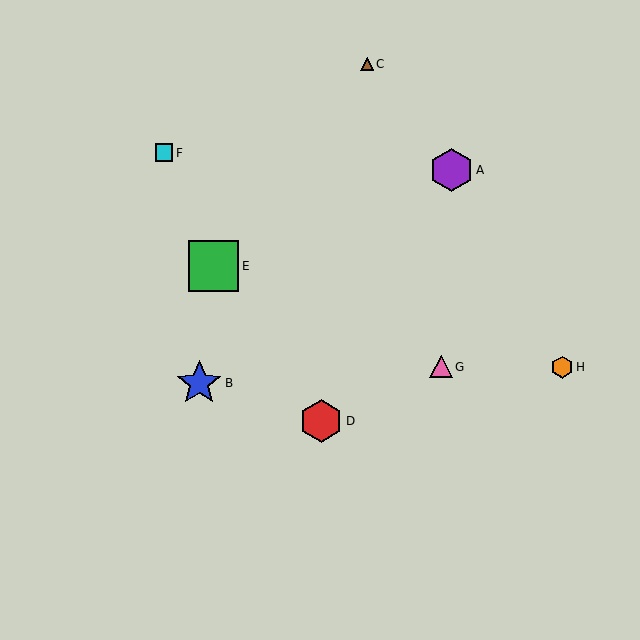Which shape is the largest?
The green square (labeled E) is the largest.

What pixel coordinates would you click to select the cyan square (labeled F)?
Click at (164, 153) to select the cyan square F.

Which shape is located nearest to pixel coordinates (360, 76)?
The brown triangle (labeled C) at (367, 64) is nearest to that location.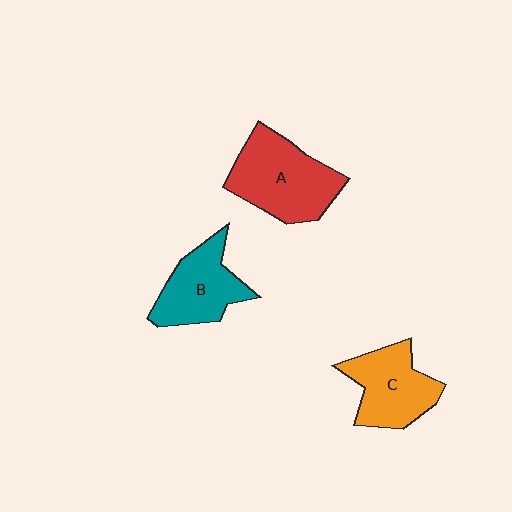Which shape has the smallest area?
Shape B (teal).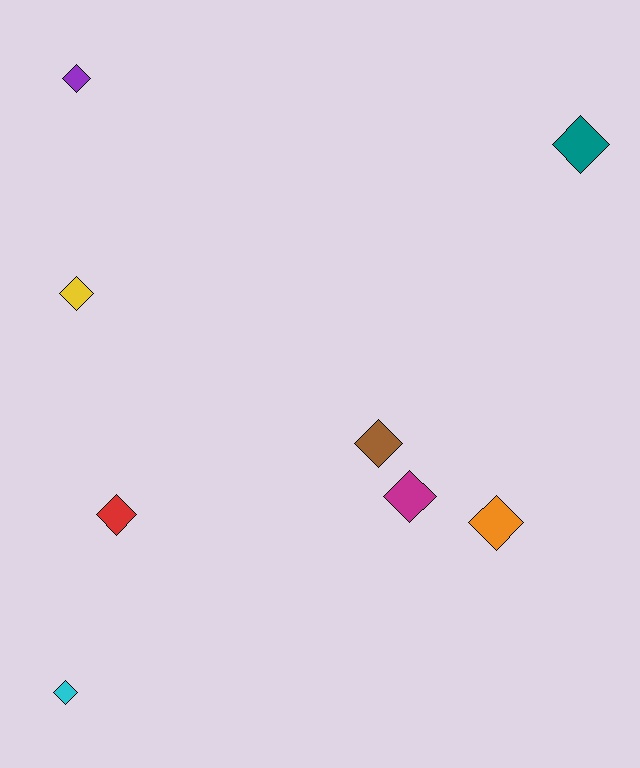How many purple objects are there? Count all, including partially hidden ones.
There is 1 purple object.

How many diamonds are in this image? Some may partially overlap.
There are 8 diamonds.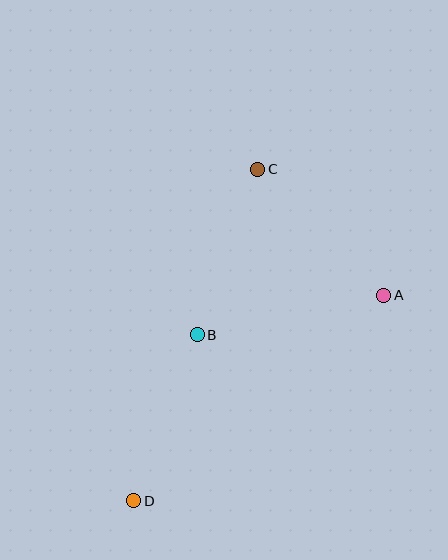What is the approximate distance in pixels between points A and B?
The distance between A and B is approximately 191 pixels.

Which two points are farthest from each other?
Points C and D are farthest from each other.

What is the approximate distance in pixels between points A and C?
The distance between A and C is approximately 178 pixels.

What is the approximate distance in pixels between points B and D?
The distance between B and D is approximately 178 pixels.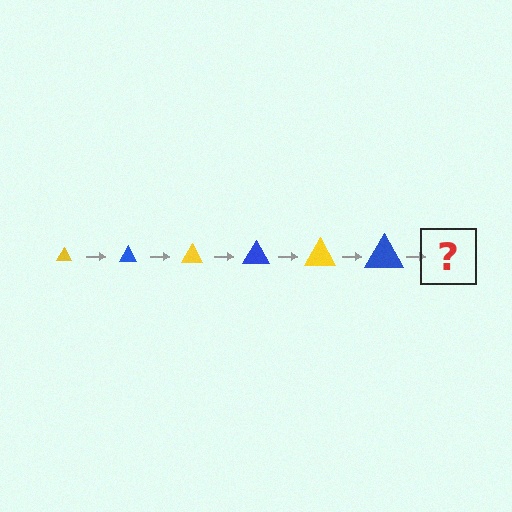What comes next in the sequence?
The next element should be a yellow triangle, larger than the previous one.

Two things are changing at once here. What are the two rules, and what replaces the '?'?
The two rules are that the triangle grows larger each step and the color cycles through yellow and blue. The '?' should be a yellow triangle, larger than the previous one.